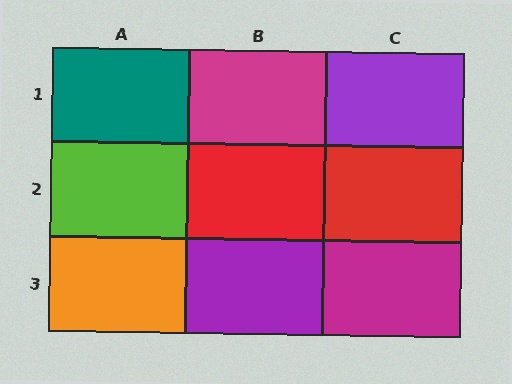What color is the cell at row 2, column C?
Red.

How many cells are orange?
1 cell is orange.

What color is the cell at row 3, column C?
Magenta.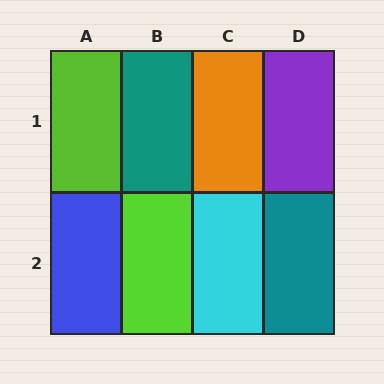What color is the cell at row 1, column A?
Lime.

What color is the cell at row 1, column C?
Orange.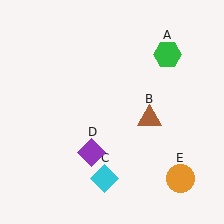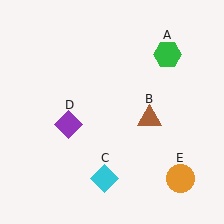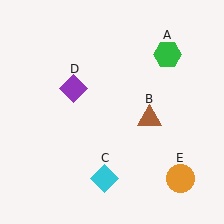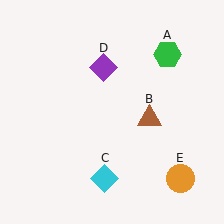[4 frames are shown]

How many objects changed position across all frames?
1 object changed position: purple diamond (object D).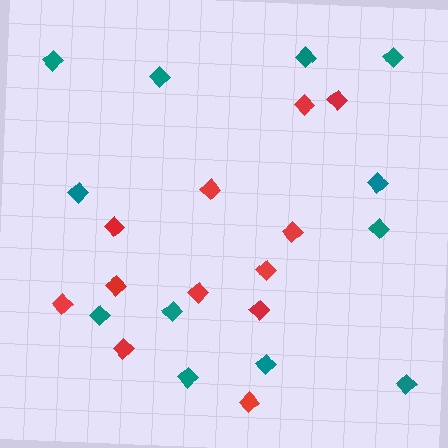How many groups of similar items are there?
There are 2 groups: one group of teal diamonds (12) and one group of red diamonds (12).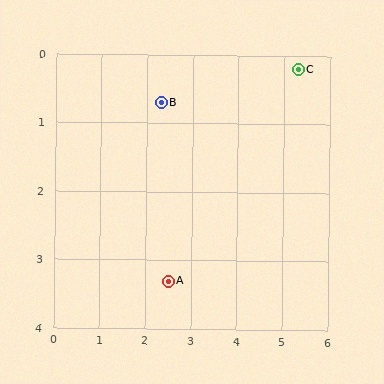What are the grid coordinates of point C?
Point C is at approximately (5.3, 0.2).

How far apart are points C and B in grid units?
Points C and B are about 3.0 grid units apart.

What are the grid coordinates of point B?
Point B is at approximately (2.3, 0.7).